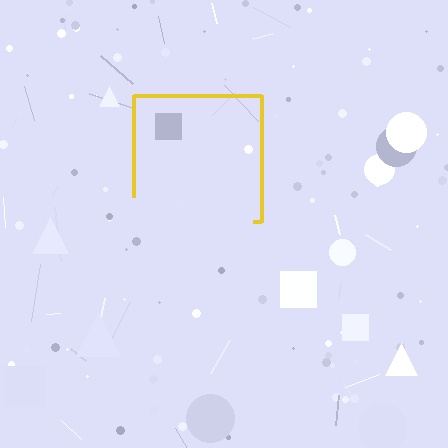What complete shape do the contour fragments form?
The contour fragments form a square.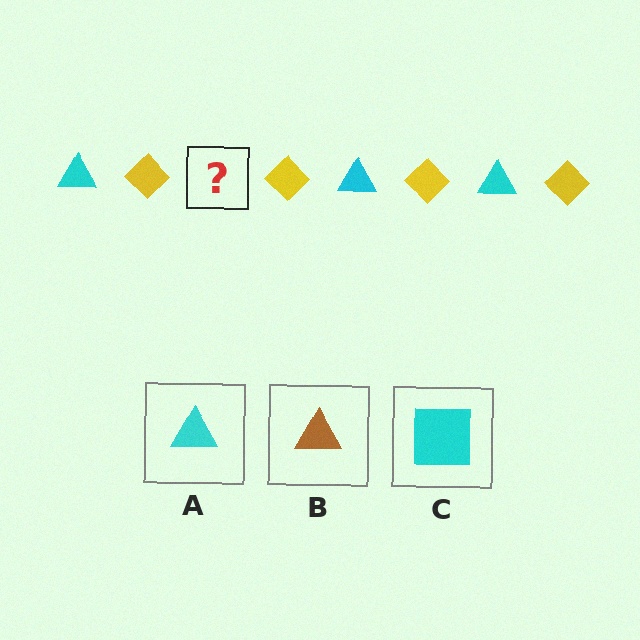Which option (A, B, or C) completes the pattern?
A.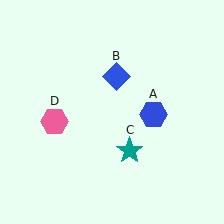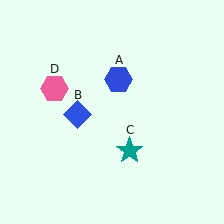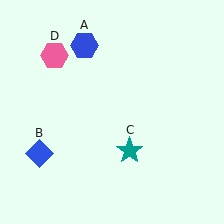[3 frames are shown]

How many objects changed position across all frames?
3 objects changed position: blue hexagon (object A), blue diamond (object B), pink hexagon (object D).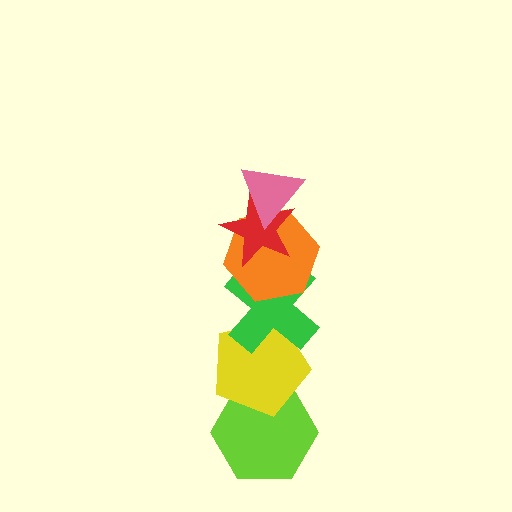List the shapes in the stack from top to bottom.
From top to bottom: the pink triangle, the red star, the orange hexagon, the green cross, the yellow pentagon, the lime hexagon.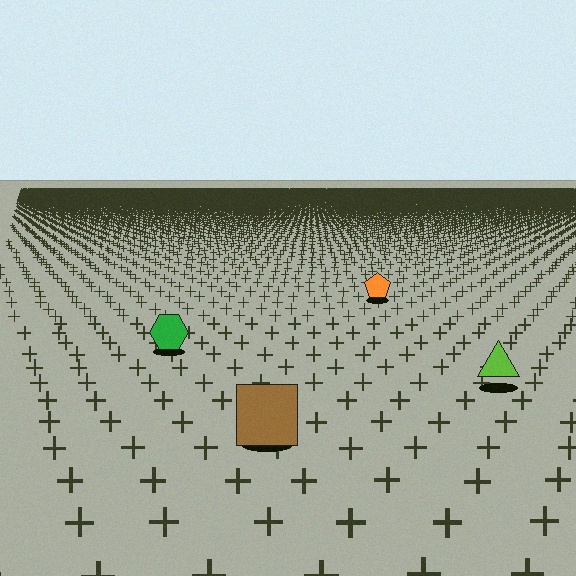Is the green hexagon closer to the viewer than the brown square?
No. The brown square is closer — you can tell from the texture gradient: the ground texture is coarser near it.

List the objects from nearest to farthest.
From nearest to farthest: the brown square, the lime triangle, the green hexagon, the orange pentagon.